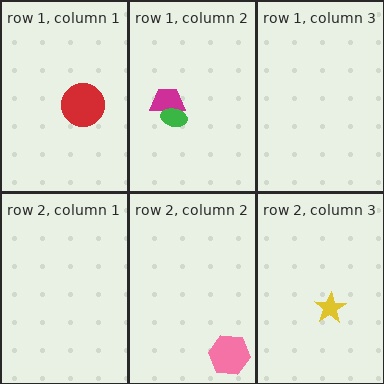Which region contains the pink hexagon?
The row 2, column 2 region.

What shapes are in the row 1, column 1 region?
The red circle.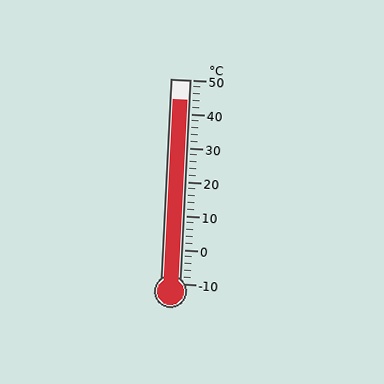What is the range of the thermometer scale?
The thermometer scale ranges from -10°C to 50°C.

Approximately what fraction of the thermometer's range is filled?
The thermometer is filled to approximately 90% of its range.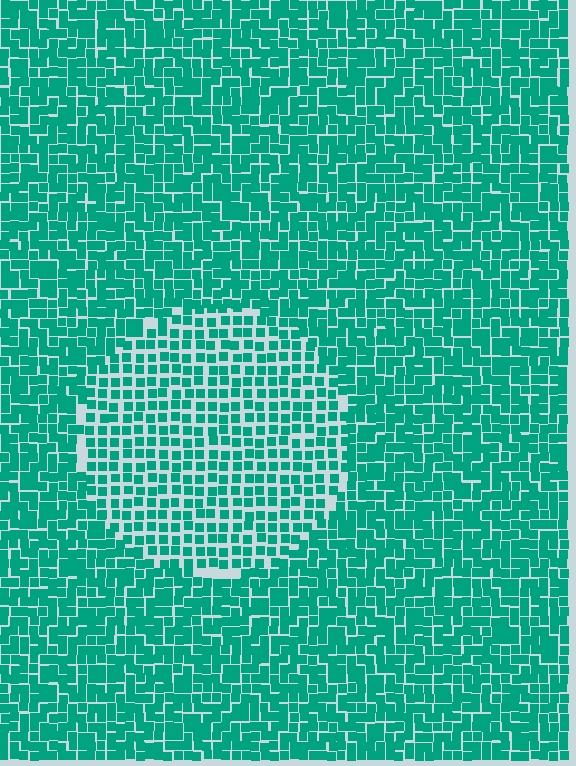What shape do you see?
I see a circle.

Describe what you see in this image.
The image contains small teal elements arranged at two different densities. A circle-shaped region is visible where the elements are less densely packed than the surrounding area.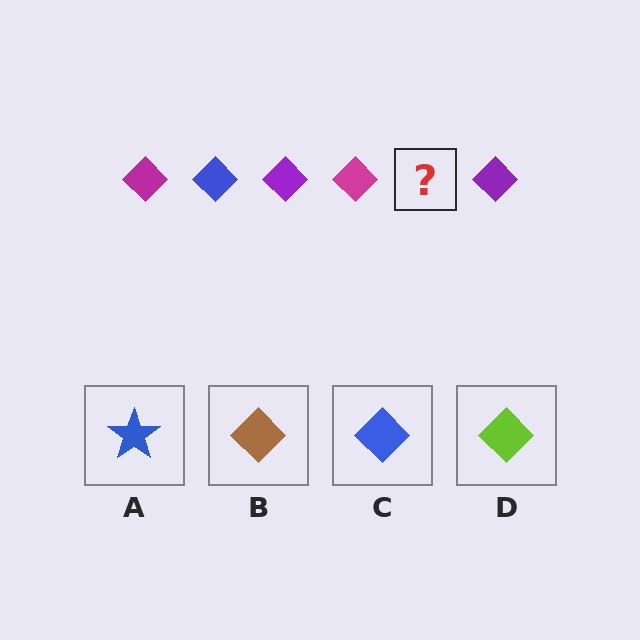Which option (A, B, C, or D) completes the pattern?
C.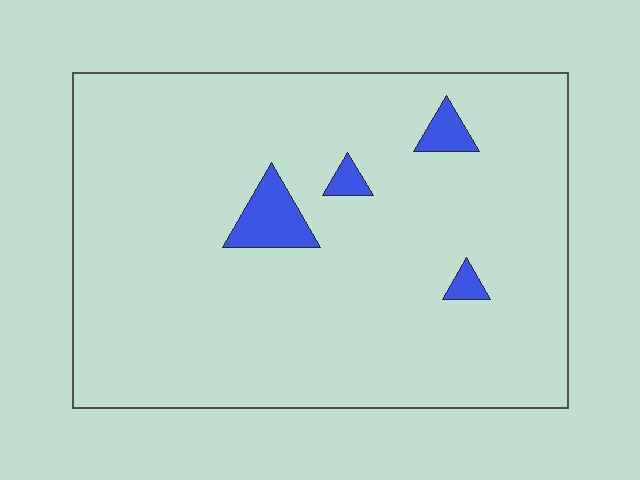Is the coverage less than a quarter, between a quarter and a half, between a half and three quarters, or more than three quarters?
Less than a quarter.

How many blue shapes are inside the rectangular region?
4.